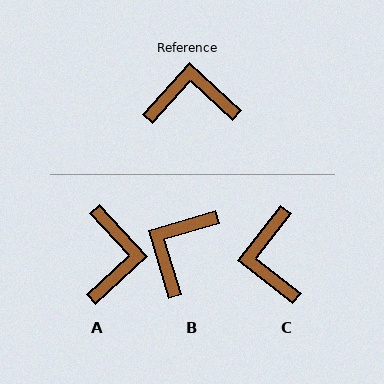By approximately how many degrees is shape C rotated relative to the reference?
Approximately 95 degrees counter-clockwise.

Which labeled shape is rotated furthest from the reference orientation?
A, about 95 degrees away.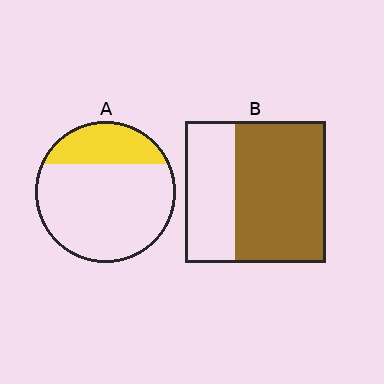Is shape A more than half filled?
No.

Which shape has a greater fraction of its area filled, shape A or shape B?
Shape B.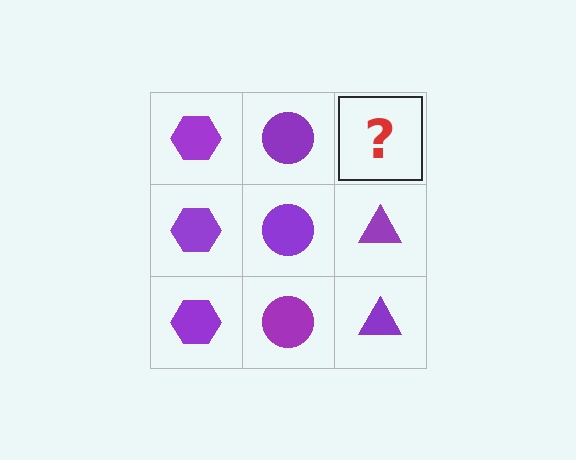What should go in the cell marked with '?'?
The missing cell should contain a purple triangle.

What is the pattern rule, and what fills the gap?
The rule is that each column has a consistent shape. The gap should be filled with a purple triangle.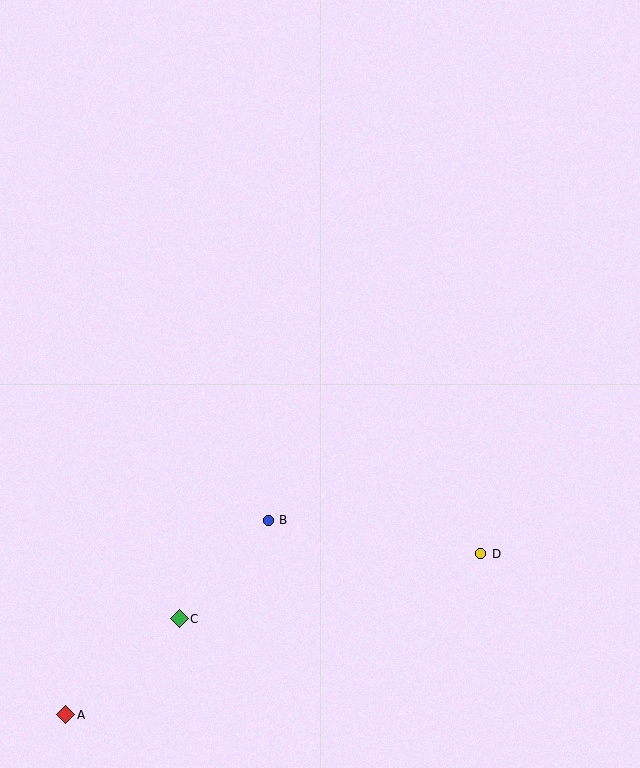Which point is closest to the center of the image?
Point B at (268, 520) is closest to the center.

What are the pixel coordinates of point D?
Point D is at (481, 554).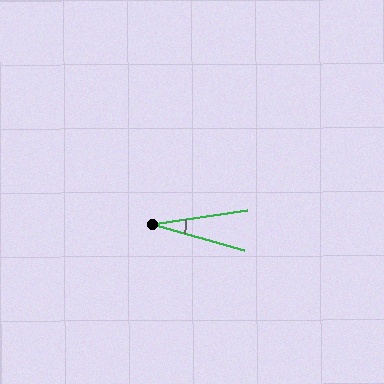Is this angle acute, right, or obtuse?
It is acute.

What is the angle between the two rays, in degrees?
Approximately 24 degrees.